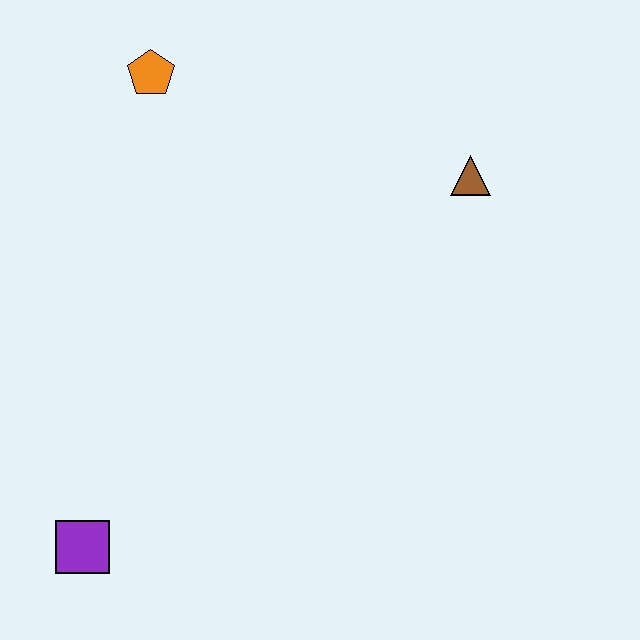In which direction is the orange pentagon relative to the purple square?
The orange pentagon is above the purple square.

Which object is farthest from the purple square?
The brown triangle is farthest from the purple square.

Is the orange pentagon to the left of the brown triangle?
Yes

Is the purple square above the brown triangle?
No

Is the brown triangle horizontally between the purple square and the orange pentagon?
No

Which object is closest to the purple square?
The orange pentagon is closest to the purple square.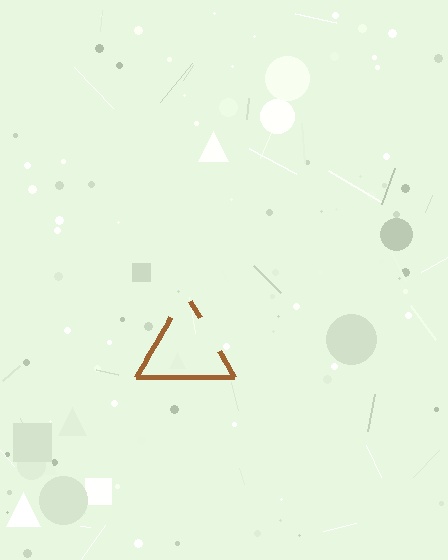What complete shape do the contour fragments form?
The contour fragments form a triangle.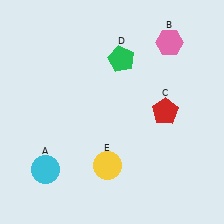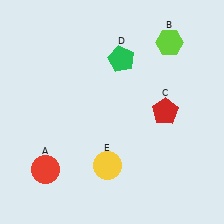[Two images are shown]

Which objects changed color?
A changed from cyan to red. B changed from pink to lime.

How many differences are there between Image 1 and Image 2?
There are 2 differences between the two images.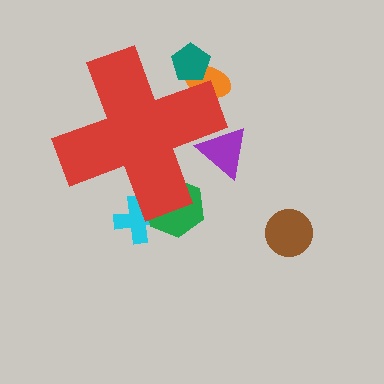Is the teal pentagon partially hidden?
Yes, the teal pentagon is partially hidden behind the red cross.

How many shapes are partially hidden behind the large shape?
5 shapes are partially hidden.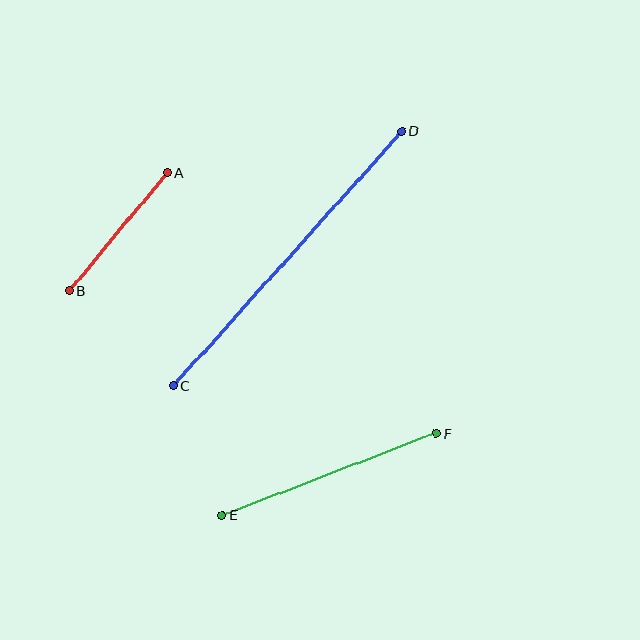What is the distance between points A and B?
The distance is approximately 153 pixels.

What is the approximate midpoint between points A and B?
The midpoint is at approximately (118, 232) pixels.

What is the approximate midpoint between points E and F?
The midpoint is at approximately (329, 474) pixels.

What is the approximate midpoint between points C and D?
The midpoint is at approximately (287, 259) pixels.